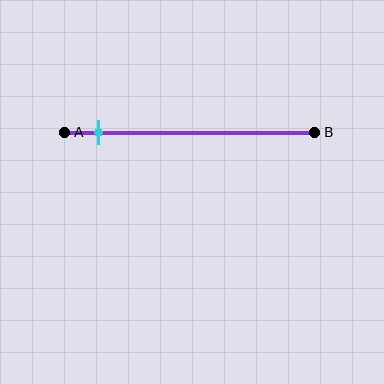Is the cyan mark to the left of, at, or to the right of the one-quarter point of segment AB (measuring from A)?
The cyan mark is to the left of the one-quarter point of segment AB.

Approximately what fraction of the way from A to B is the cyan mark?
The cyan mark is approximately 15% of the way from A to B.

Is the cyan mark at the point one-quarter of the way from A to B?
No, the mark is at about 15% from A, not at the 25% one-quarter point.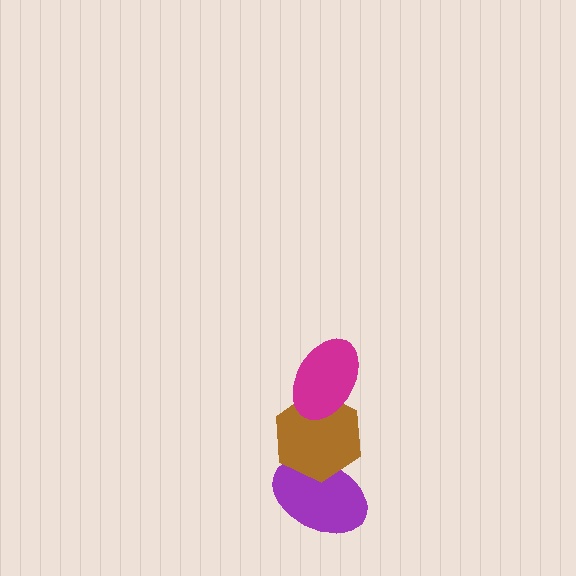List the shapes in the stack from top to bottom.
From top to bottom: the magenta ellipse, the brown hexagon, the purple ellipse.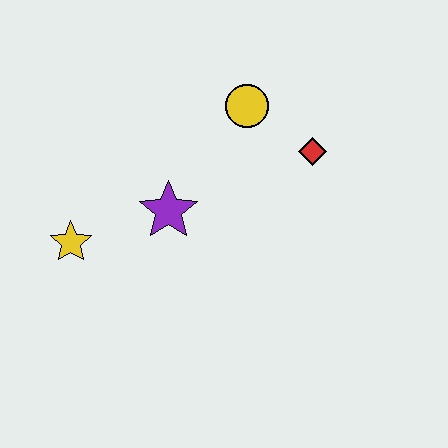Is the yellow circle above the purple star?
Yes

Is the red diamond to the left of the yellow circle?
No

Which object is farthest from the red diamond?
The yellow star is farthest from the red diamond.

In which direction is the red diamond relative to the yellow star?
The red diamond is to the right of the yellow star.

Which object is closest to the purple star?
The yellow star is closest to the purple star.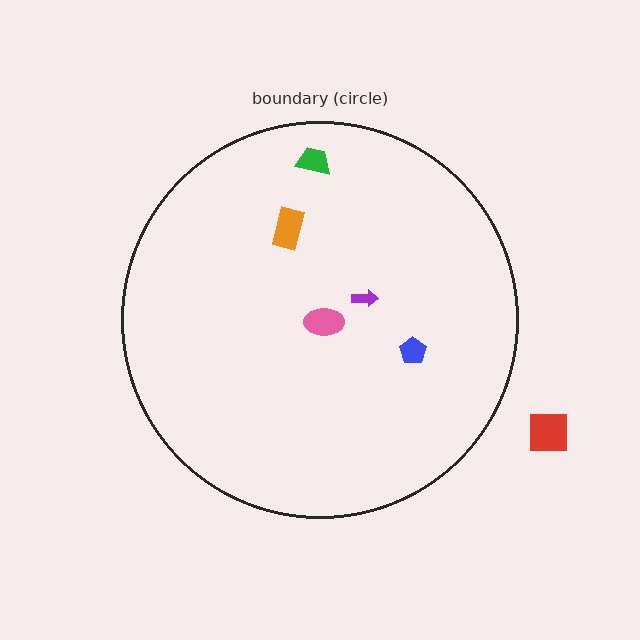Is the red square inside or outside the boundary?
Outside.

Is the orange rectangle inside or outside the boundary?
Inside.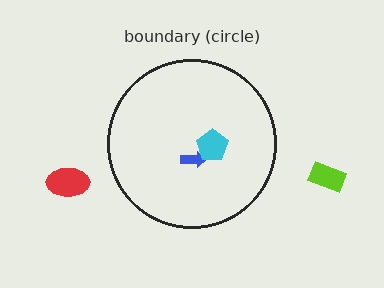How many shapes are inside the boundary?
2 inside, 2 outside.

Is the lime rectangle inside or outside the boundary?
Outside.